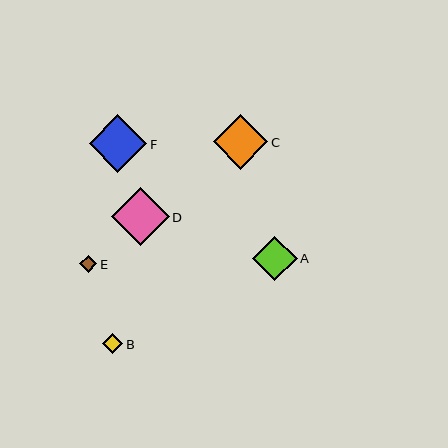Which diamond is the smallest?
Diamond E is the smallest with a size of approximately 17 pixels.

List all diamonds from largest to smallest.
From largest to smallest: D, F, C, A, B, E.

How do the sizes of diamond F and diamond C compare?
Diamond F and diamond C are approximately the same size.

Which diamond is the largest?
Diamond D is the largest with a size of approximately 58 pixels.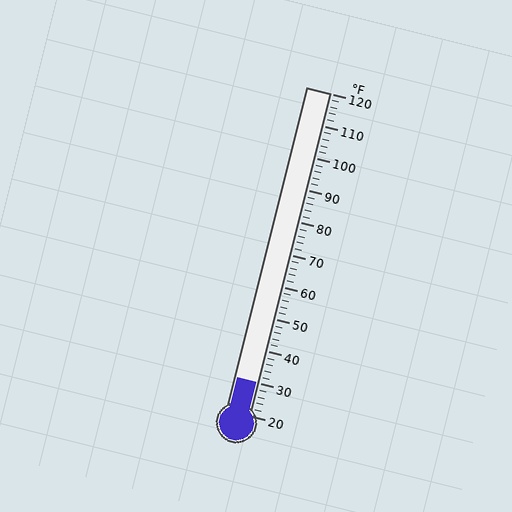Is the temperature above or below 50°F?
The temperature is below 50°F.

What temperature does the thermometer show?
The thermometer shows approximately 30°F.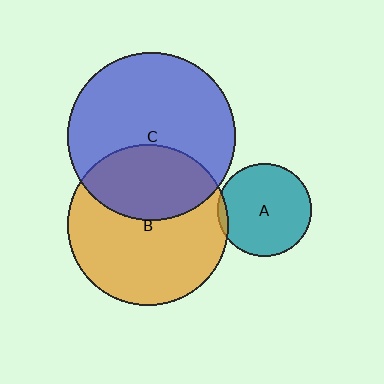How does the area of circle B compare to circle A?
Approximately 3.0 times.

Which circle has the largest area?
Circle C (blue).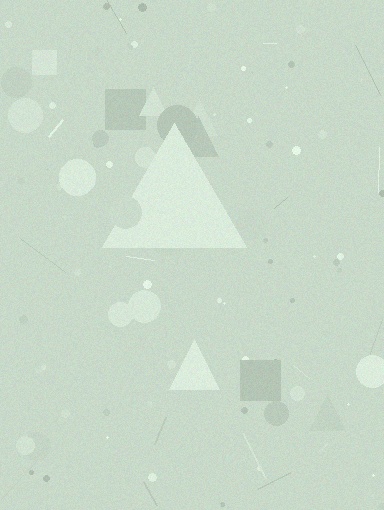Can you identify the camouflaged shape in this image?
The camouflaged shape is a triangle.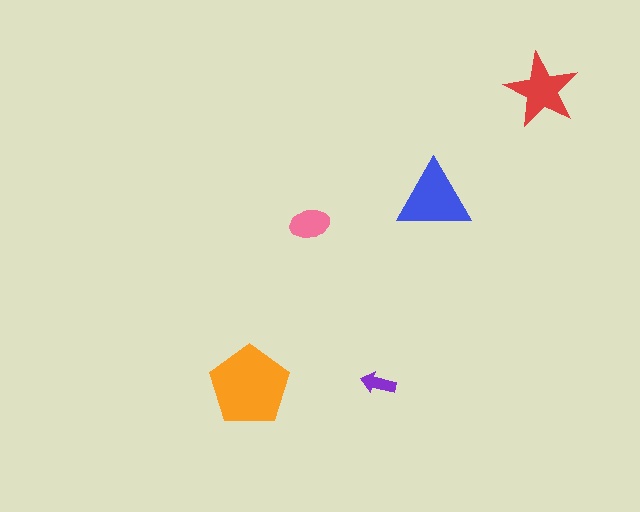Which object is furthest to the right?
The red star is rightmost.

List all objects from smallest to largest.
The purple arrow, the pink ellipse, the red star, the blue triangle, the orange pentagon.